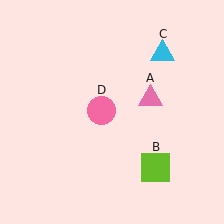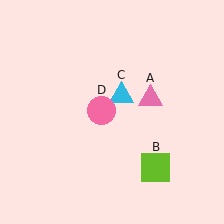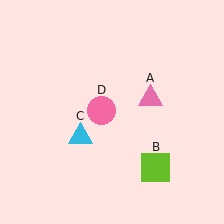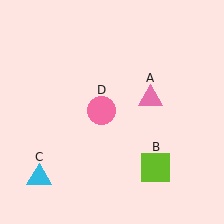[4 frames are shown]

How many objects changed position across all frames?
1 object changed position: cyan triangle (object C).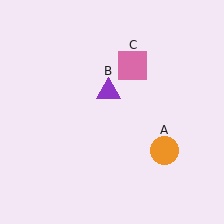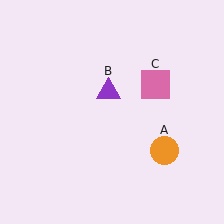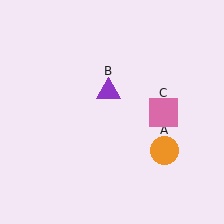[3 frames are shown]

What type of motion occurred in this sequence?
The pink square (object C) rotated clockwise around the center of the scene.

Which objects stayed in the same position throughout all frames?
Orange circle (object A) and purple triangle (object B) remained stationary.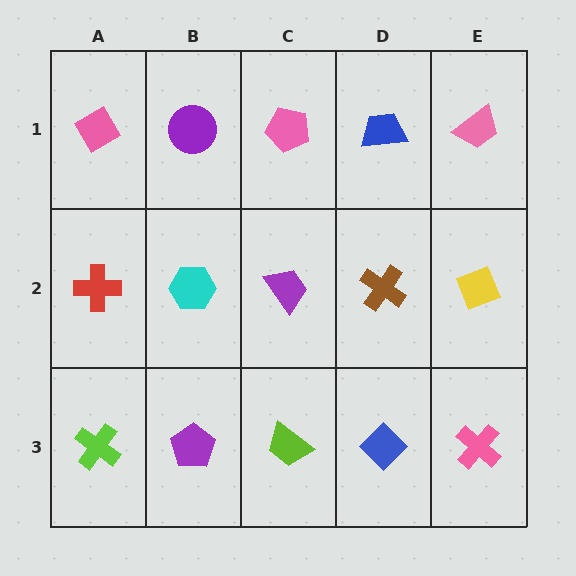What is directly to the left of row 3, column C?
A purple pentagon.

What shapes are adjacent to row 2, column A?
A pink diamond (row 1, column A), a lime cross (row 3, column A), a cyan hexagon (row 2, column B).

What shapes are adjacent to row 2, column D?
A blue trapezoid (row 1, column D), a blue diamond (row 3, column D), a purple trapezoid (row 2, column C), a yellow diamond (row 2, column E).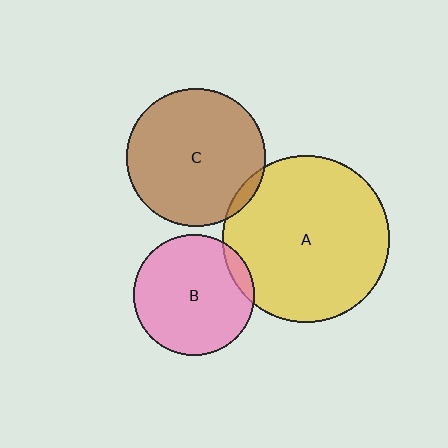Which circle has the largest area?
Circle A (yellow).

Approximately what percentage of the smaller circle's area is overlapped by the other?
Approximately 10%.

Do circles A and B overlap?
Yes.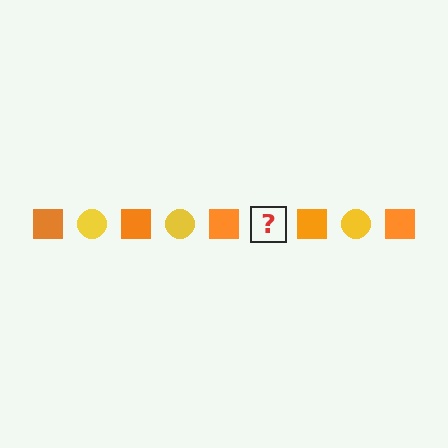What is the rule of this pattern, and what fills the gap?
The rule is that the pattern alternates between orange square and yellow circle. The gap should be filled with a yellow circle.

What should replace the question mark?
The question mark should be replaced with a yellow circle.